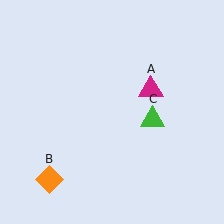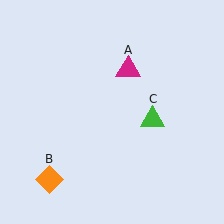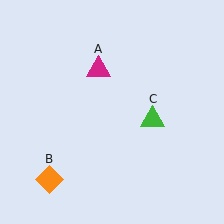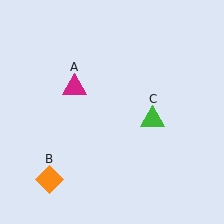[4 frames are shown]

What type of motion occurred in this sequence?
The magenta triangle (object A) rotated counterclockwise around the center of the scene.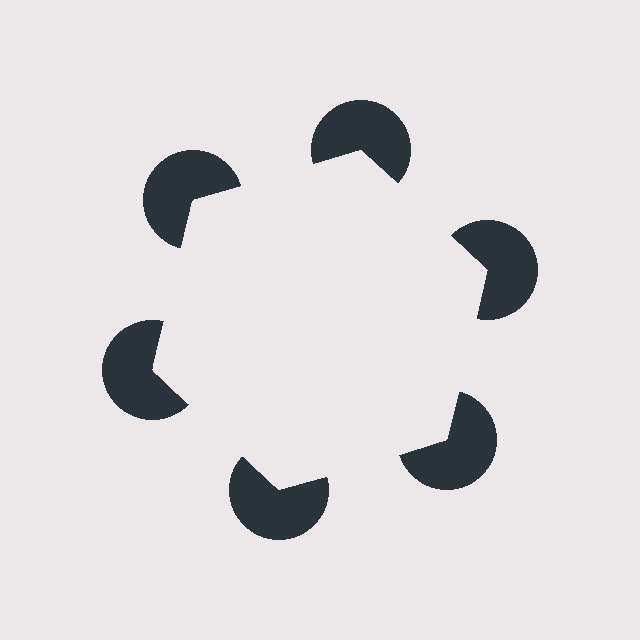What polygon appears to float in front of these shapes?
An illusory hexagon — its edges are inferred from the aligned wedge cuts in the pac-man discs, not physically drawn.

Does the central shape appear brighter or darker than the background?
It typically appears slightly brighter than the background, even though no actual brightness change is drawn.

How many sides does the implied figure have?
6 sides.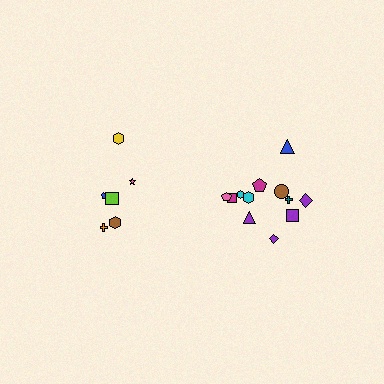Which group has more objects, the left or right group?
The right group.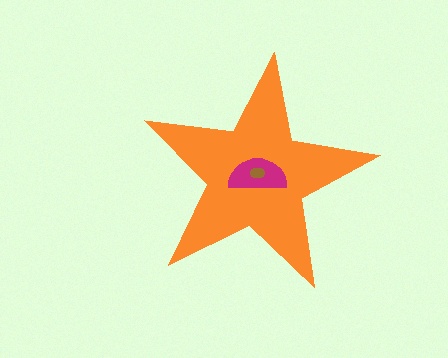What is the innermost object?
The brown ellipse.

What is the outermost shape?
The orange star.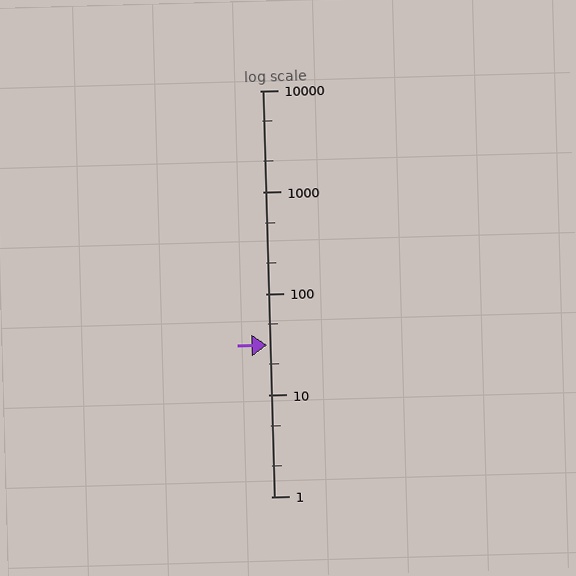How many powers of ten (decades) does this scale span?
The scale spans 4 decades, from 1 to 10000.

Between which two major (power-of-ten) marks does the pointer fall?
The pointer is between 10 and 100.